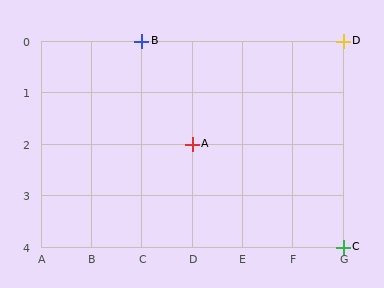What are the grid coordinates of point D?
Point D is at grid coordinates (G, 0).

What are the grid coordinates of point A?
Point A is at grid coordinates (D, 2).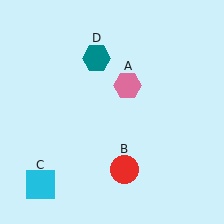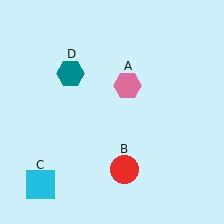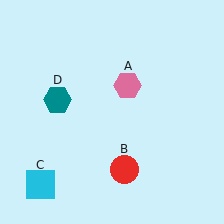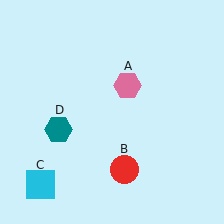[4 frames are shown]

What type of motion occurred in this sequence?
The teal hexagon (object D) rotated counterclockwise around the center of the scene.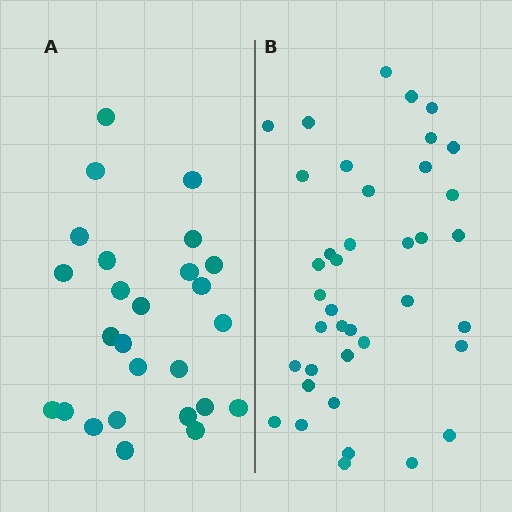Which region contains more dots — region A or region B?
Region B (the right region) has more dots.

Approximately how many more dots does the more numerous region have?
Region B has approximately 15 more dots than region A.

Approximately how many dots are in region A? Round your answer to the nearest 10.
About 30 dots. (The exact count is 26, which rounds to 30.)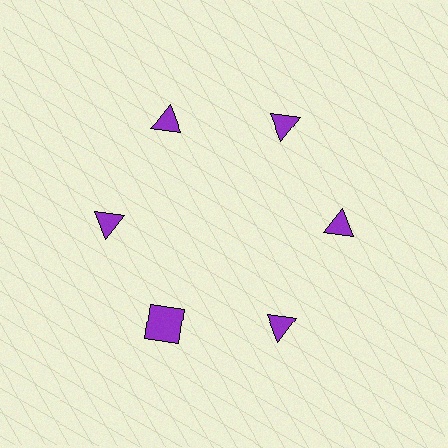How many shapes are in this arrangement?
There are 6 shapes arranged in a ring pattern.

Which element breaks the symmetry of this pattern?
The purple square at roughly the 7 o'clock position breaks the symmetry. All other shapes are purple triangles.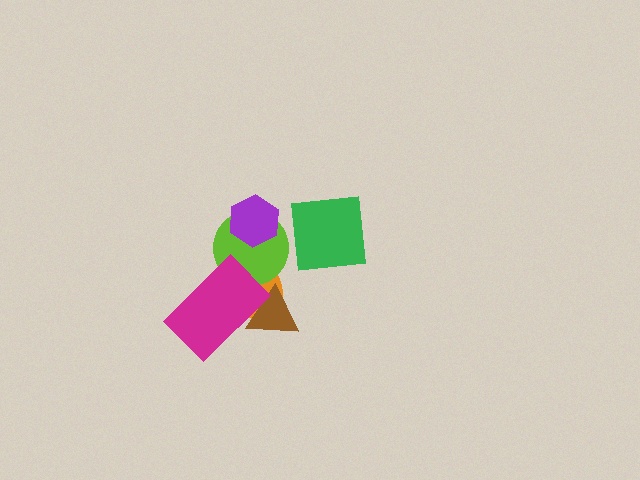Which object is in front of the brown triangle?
The magenta rectangle is in front of the brown triangle.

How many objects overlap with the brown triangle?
2 objects overlap with the brown triangle.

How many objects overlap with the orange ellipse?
3 objects overlap with the orange ellipse.